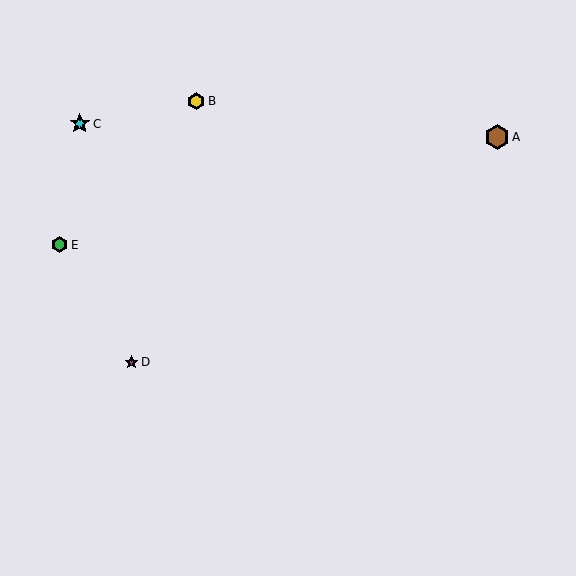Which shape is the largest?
The brown hexagon (labeled A) is the largest.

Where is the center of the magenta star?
The center of the magenta star is at (131, 362).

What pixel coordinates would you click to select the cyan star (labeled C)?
Click at (80, 124) to select the cyan star C.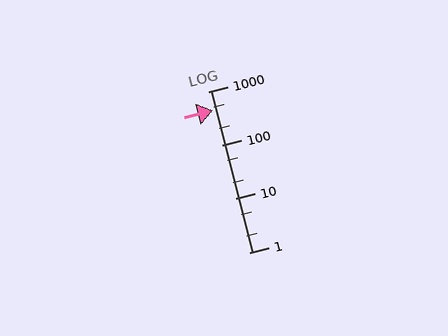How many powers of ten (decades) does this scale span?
The scale spans 3 decades, from 1 to 1000.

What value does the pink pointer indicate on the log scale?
The pointer indicates approximately 450.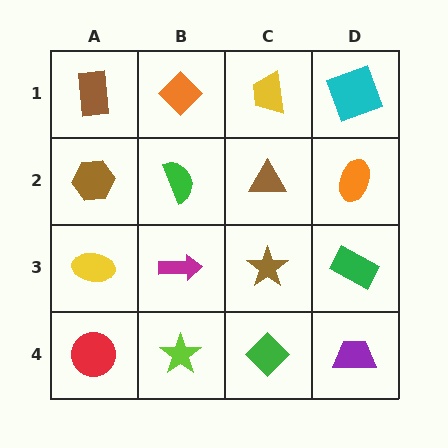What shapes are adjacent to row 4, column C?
A brown star (row 3, column C), a lime star (row 4, column B), a purple trapezoid (row 4, column D).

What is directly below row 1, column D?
An orange ellipse.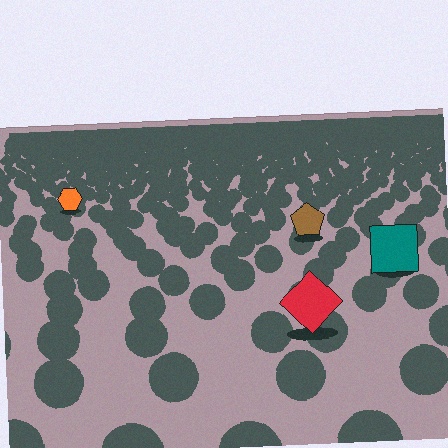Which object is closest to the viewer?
The red diamond is closest. The texture marks near it are larger and more spread out.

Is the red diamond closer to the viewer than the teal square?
Yes. The red diamond is closer — you can tell from the texture gradient: the ground texture is coarser near it.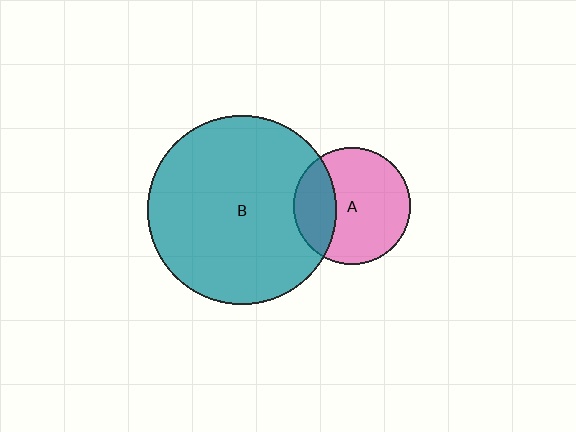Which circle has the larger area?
Circle B (teal).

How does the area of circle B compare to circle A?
Approximately 2.7 times.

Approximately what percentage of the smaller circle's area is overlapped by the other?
Approximately 30%.